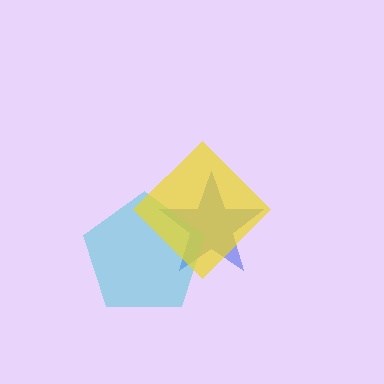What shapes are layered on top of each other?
The layered shapes are: a blue star, a cyan pentagon, a yellow diamond.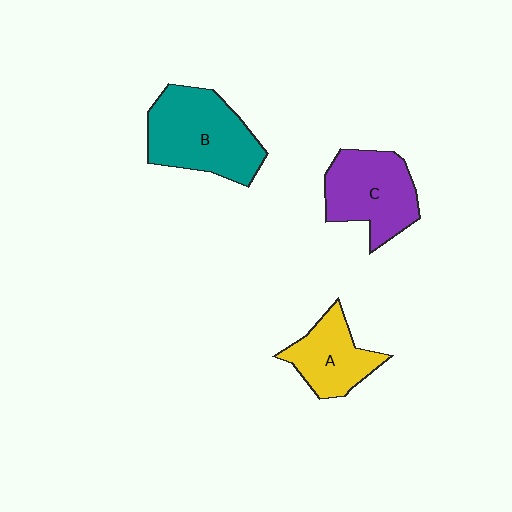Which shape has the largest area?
Shape B (teal).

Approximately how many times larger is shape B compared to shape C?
Approximately 1.2 times.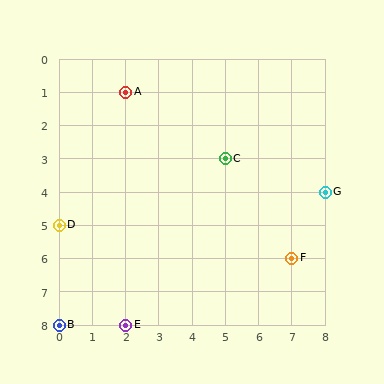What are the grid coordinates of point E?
Point E is at grid coordinates (2, 8).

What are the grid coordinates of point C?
Point C is at grid coordinates (5, 3).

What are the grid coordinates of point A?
Point A is at grid coordinates (2, 1).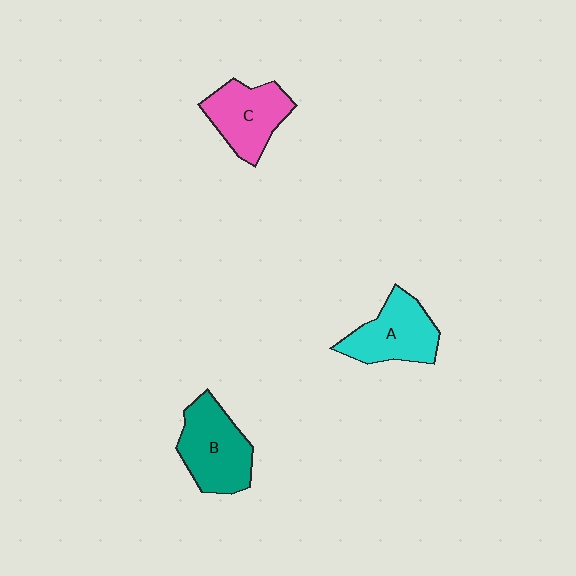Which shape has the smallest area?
Shape C (pink).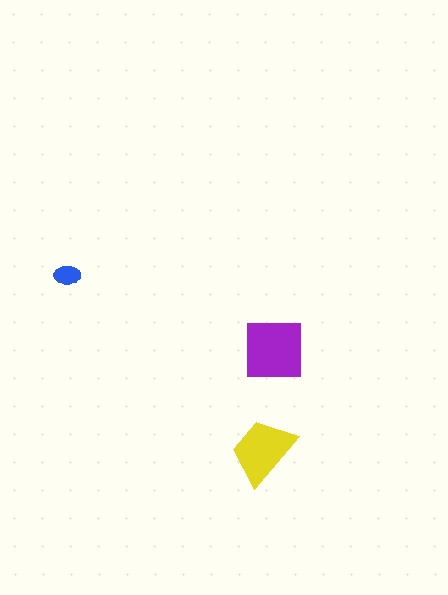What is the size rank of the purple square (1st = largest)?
1st.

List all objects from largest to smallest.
The purple square, the yellow trapezoid, the blue ellipse.